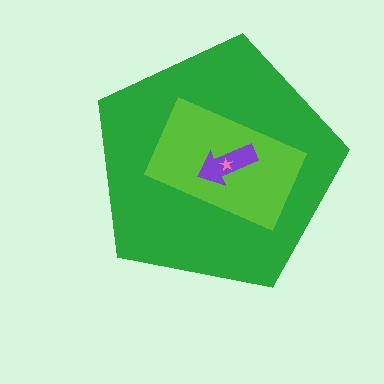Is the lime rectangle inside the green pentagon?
Yes.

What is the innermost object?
The pink star.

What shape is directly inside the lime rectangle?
The purple arrow.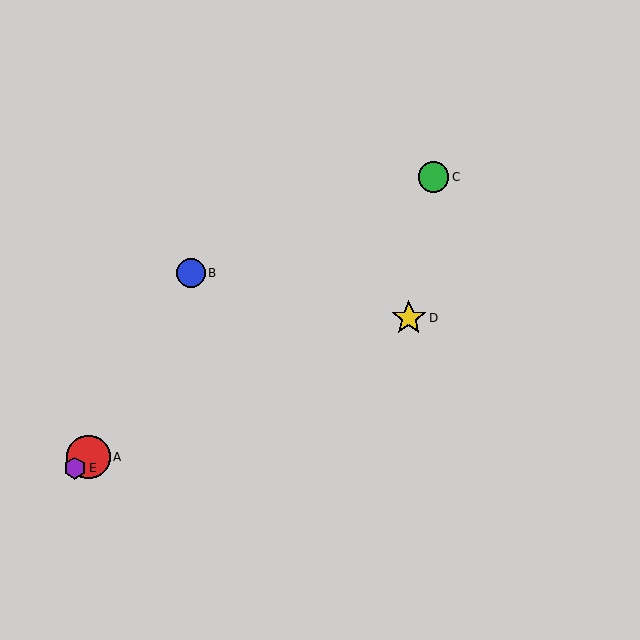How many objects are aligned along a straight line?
3 objects (A, C, E) are aligned along a straight line.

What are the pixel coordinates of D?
Object D is at (409, 318).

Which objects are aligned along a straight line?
Objects A, C, E are aligned along a straight line.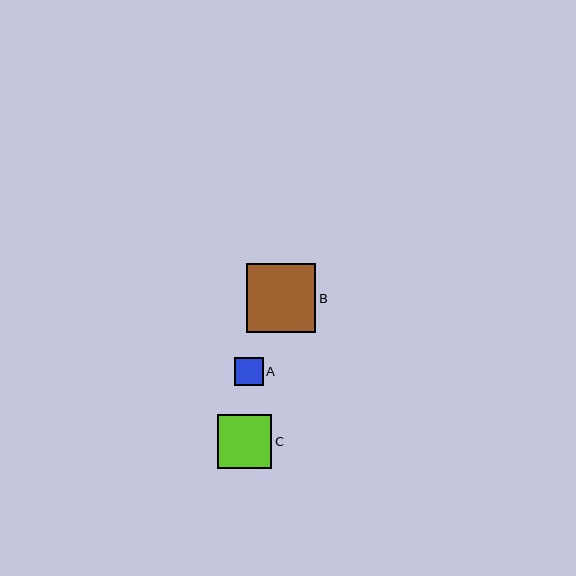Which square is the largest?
Square B is the largest with a size of approximately 69 pixels.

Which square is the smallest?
Square A is the smallest with a size of approximately 28 pixels.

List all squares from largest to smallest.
From largest to smallest: B, C, A.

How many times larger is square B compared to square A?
Square B is approximately 2.4 times the size of square A.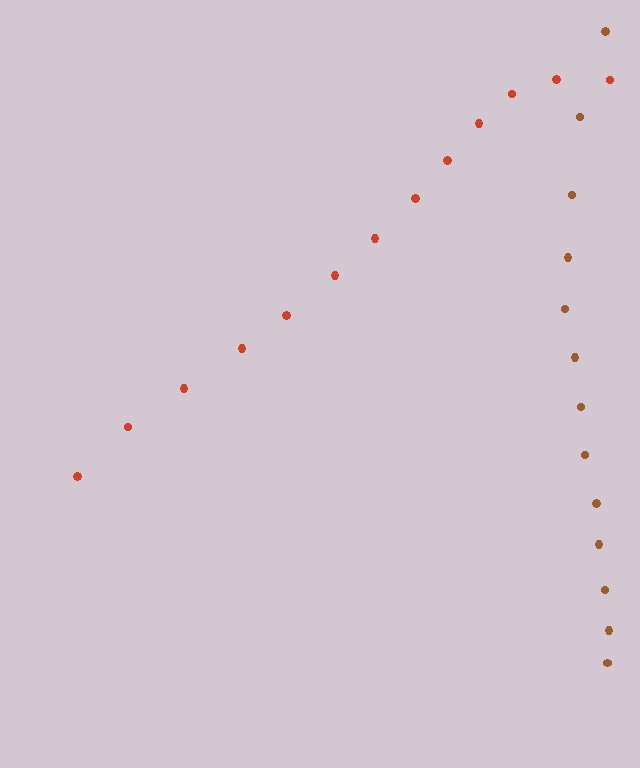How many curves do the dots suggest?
There are 2 distinct paths.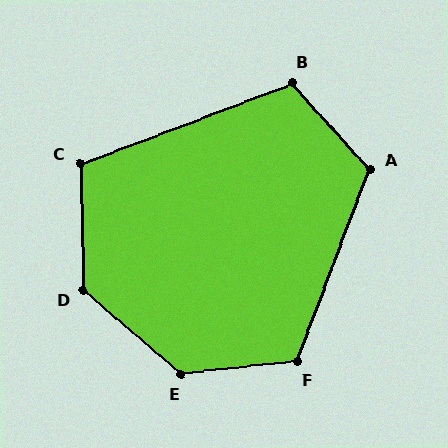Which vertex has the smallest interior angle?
C, at approximately 109 degrees.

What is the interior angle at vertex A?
Approximately 117 degrees (obtuse).